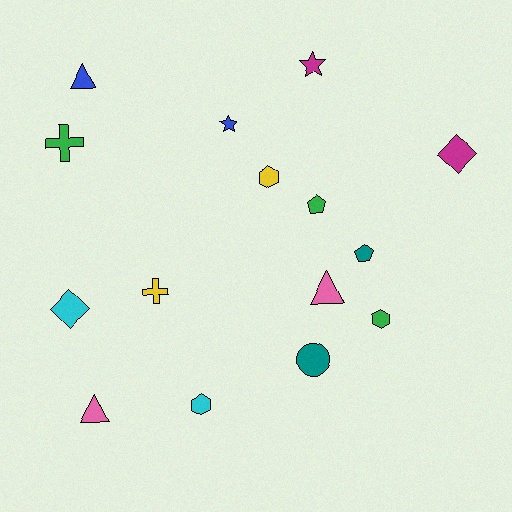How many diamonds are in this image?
There are 2 diamonds.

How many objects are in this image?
There are 15 objects.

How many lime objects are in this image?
There are no lime objects.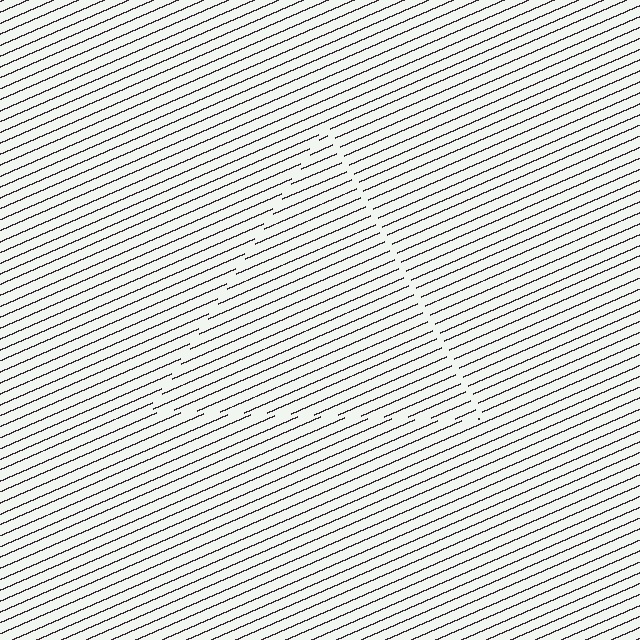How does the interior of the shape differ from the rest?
The interior of the shape contains the same grating, shifted by half a period — the contour is defined by the phase discontinuity where line-ends from the inner and outer gratings abut.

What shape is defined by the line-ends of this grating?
An illusory triangle. The interior of the shape contains the same grating, shifted by half a period — the contour is defined by the phase discontinuity where line-ends from the inner and outer gratings abut.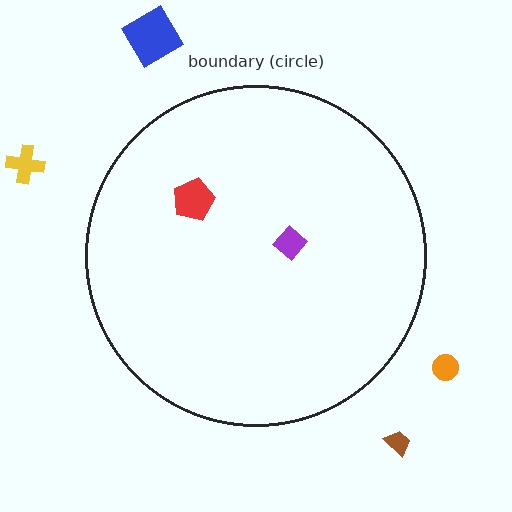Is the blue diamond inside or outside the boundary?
Outside.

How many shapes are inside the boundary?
2 inside, 4 outside.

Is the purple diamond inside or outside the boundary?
Inside.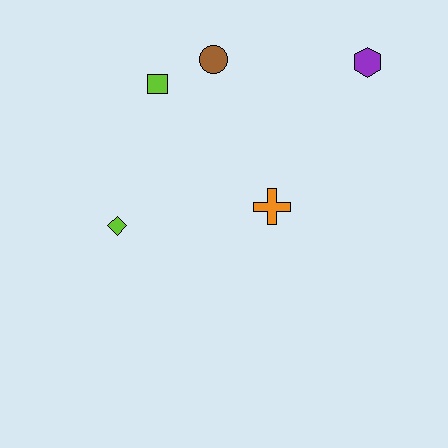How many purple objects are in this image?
There is 1 purple object.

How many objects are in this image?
There are 5 objects.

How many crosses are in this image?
There is 1 cross.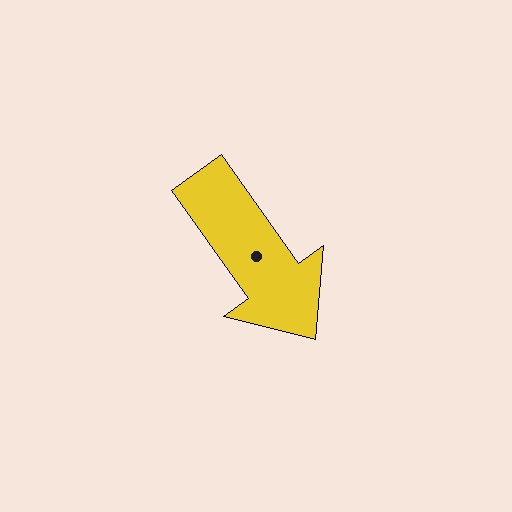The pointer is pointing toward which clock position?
Roughly 5 o'clock.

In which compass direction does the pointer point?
Southeast.